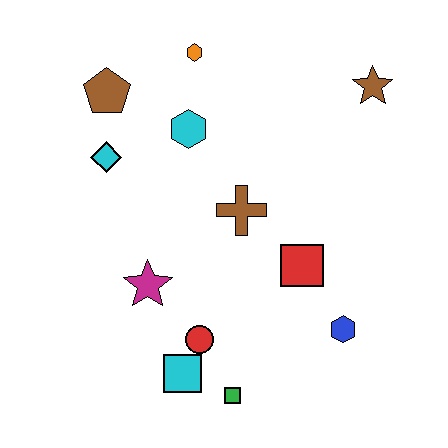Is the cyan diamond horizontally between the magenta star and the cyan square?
No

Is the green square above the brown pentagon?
No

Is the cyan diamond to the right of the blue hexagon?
No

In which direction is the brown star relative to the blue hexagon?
The brown star is above the blue hexagon.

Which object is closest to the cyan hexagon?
The orange hexagon is closest to the cyan hexagon.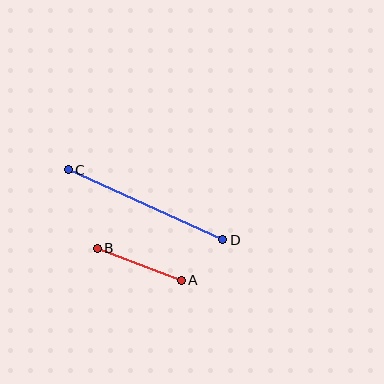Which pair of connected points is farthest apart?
Points C and D are farthest apart.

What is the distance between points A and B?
The distance is approximately 90 pixels.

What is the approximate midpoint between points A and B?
The midpoint is at approximately (139, 264) pixels.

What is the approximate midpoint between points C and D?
The midpoint is at approximately (146, 205) pixels.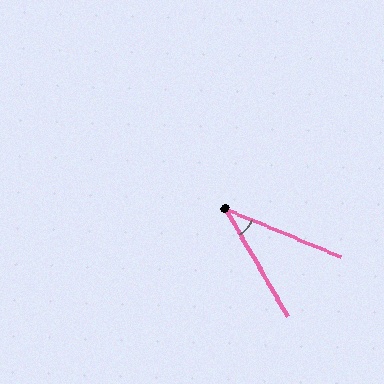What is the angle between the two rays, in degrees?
Approximately 37 degrees.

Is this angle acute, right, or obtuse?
It is acute.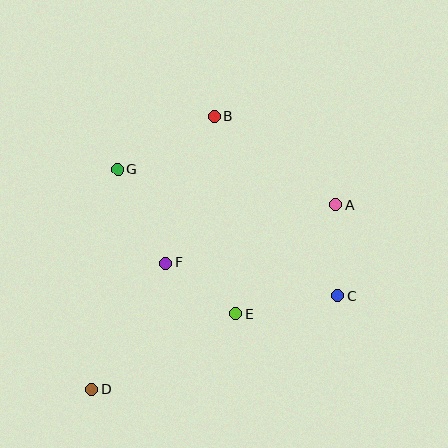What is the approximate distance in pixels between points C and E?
The distance between C and E is approximately 104 pixels.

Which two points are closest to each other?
Points E and F are closest to each other.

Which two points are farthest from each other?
Points A and D are farthest from each other.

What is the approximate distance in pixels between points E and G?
The distance between E and G is approximately 186 pixels.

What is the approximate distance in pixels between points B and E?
The distance between B and E is approximately 199 pixels.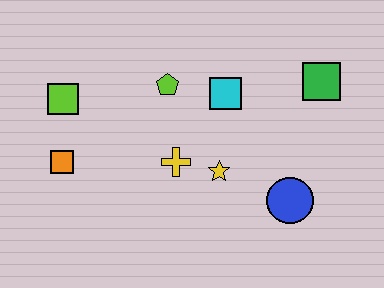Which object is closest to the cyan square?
The lime pentagon is closest to the cyan square.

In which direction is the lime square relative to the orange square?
The lime square is above the orange square.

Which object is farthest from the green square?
The orange square is farthest from the green square.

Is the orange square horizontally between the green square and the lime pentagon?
No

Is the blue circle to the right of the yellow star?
Yes